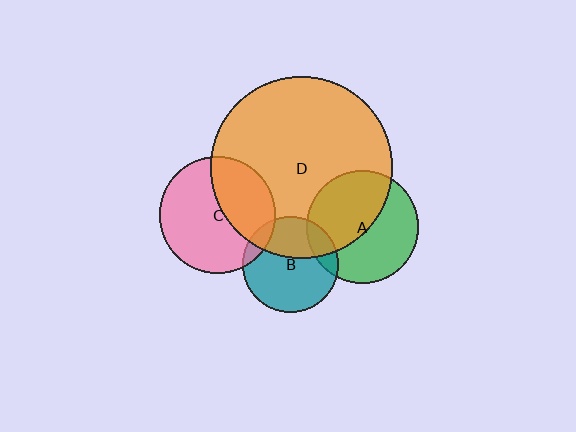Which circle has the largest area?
Circle D (orange).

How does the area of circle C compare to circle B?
Approximately 1.5 times.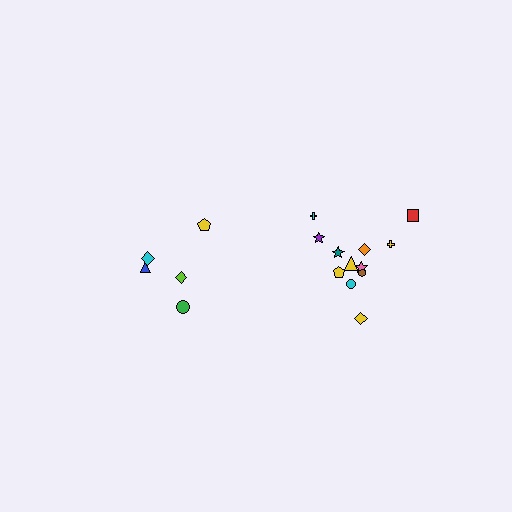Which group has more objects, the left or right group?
The right group.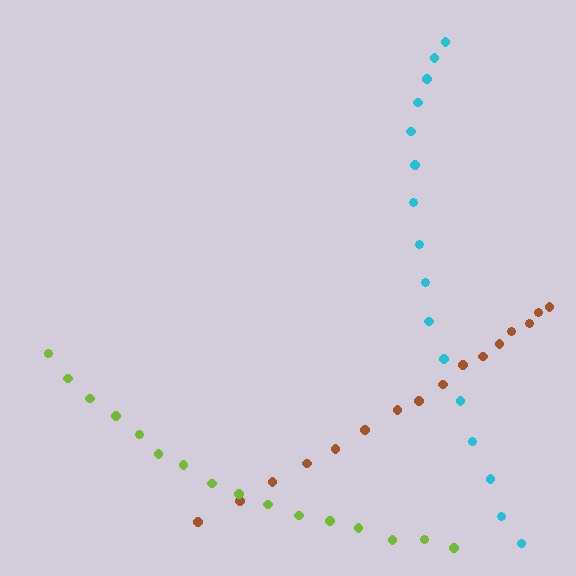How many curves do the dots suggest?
There are 3 distinct paths.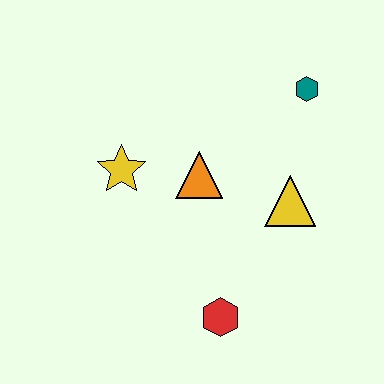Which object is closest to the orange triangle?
The yellow star is closest to the orange triangle.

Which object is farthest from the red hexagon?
The teal hexagon is farthest from the red hexagon.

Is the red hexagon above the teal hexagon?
No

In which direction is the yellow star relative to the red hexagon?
The yellow star is above the red hexagon.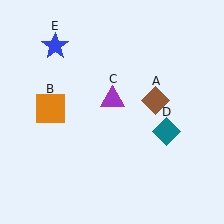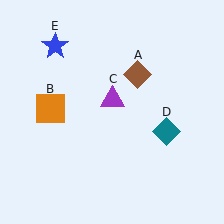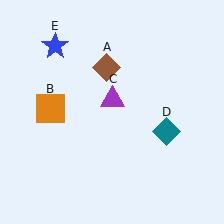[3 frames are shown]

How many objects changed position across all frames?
1 object changed position: brown diamond (object A).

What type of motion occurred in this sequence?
The brown diamond (object A) rotated counterclockwise around the center of the scene.